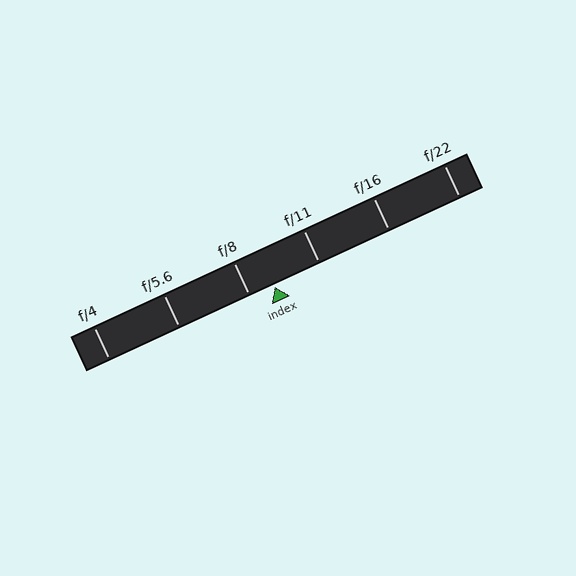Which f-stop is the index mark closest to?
The index mark is closest to f/8.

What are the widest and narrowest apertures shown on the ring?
The widest aperture shown is f/4 and the narrowest is f/22.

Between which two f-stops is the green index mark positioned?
The index mark is between f/8 and f/11.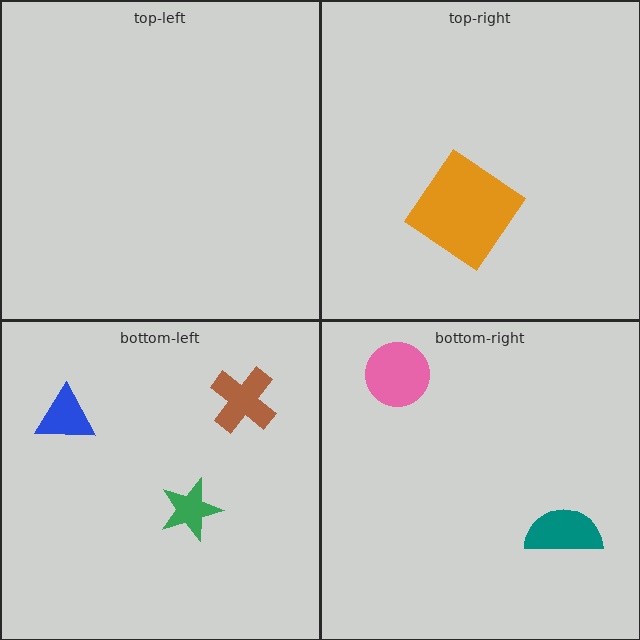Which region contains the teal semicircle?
The bottom-right region.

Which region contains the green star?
The bottom-left region.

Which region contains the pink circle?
The bottom-right region.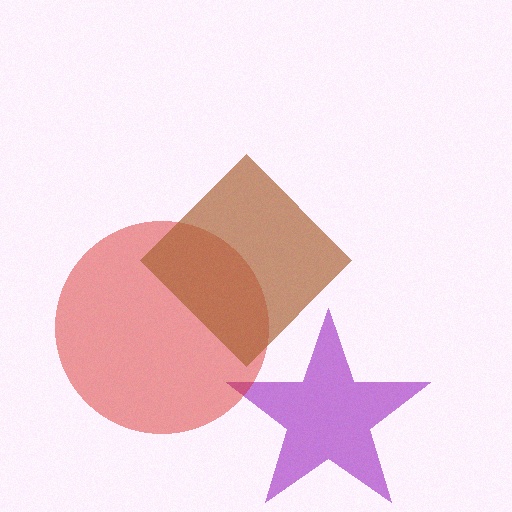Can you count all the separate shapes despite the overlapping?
Yes, there are 3 separate shapes.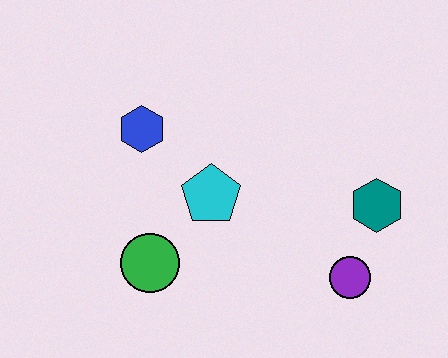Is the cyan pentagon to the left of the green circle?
No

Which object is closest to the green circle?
The cyan pentagon is closest to the green circle.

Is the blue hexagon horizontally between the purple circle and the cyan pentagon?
No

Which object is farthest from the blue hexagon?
The purple circle is farthest from the blue hexagon.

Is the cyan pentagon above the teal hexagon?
Yes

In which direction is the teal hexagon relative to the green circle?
The teal hexagon is to the right of the green circle.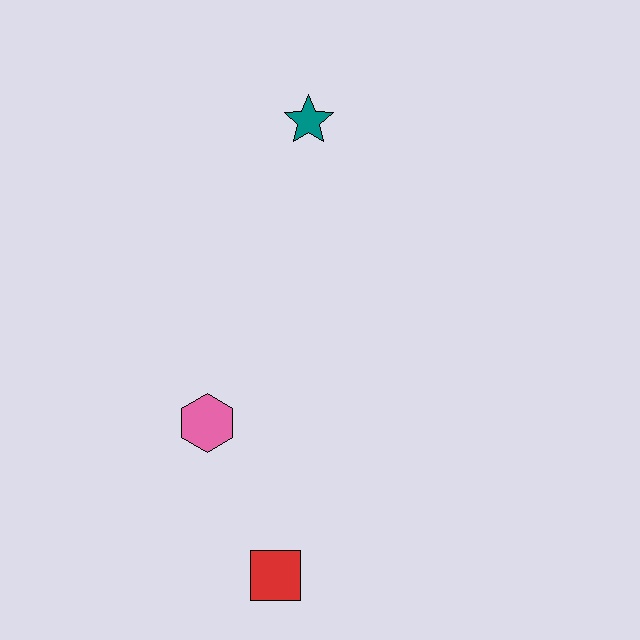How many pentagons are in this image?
There are no pentagons.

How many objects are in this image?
There are 3 objects.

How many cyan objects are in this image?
There are no cyan objects.